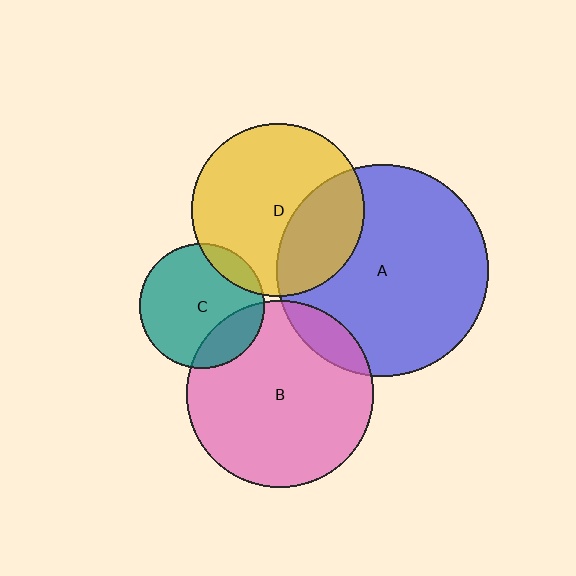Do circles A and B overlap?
Yes.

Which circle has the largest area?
Circle A (blue).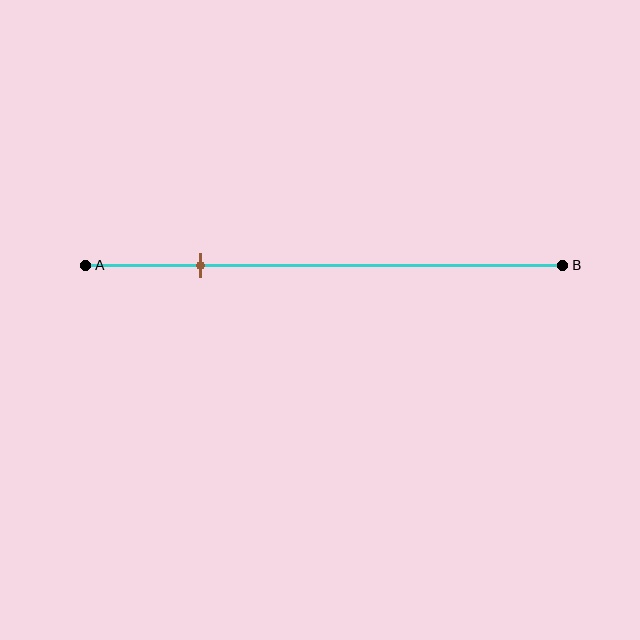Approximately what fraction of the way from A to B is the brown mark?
The brown mark is approximately 25% of the way from A to B.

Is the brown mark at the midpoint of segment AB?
No, the mark is at about 25% from A, not at the 50% midpoint.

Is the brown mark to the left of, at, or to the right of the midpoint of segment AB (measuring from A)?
The brown mark is to the left of the midpoint of segment AB.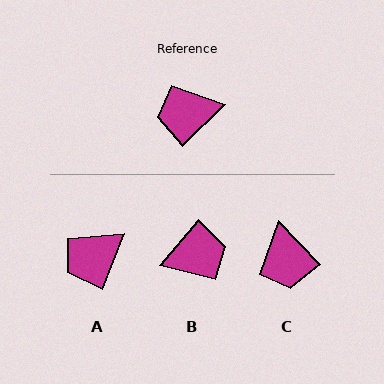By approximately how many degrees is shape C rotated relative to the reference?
Approximately 90 degrees counter-clockwise.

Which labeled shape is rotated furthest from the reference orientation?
B, about 174 degrees away.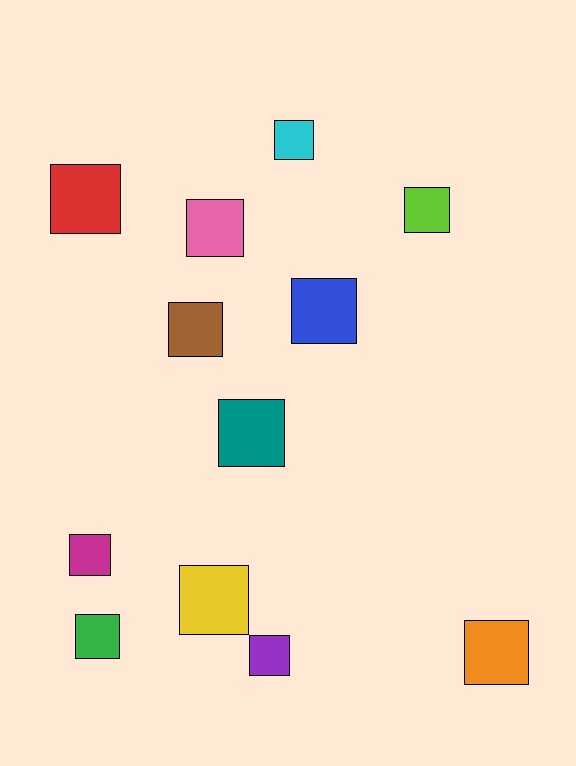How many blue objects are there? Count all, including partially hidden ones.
There is 1 blue object.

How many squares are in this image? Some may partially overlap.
There are 12 squares.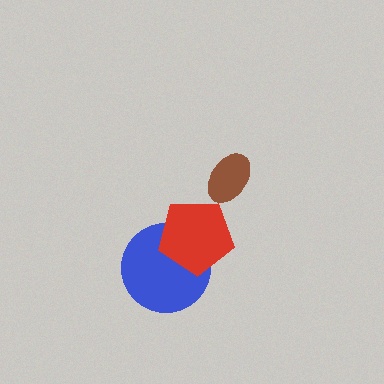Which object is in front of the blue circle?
The red pentagon is in front of the blue circle.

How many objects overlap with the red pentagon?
1 object overlaps with the red pentagon.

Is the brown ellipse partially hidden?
No, no other shape covers it.